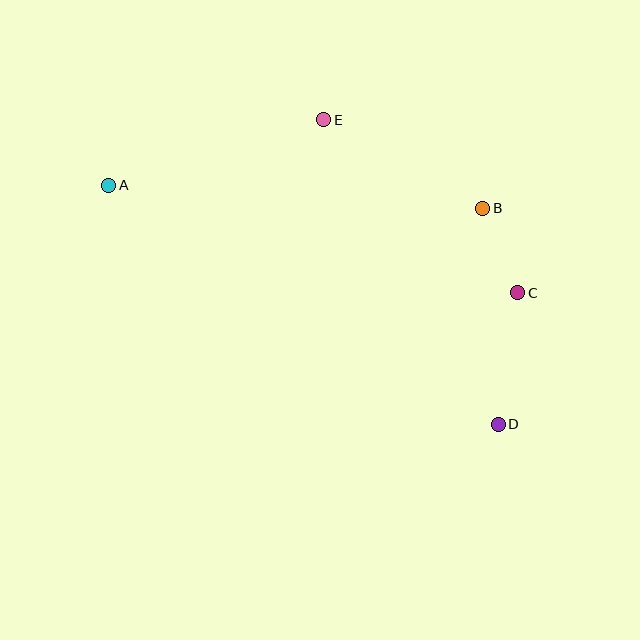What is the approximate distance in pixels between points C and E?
The distance between C and E is approximately 260 pixels.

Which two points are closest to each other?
Points B and C are closest to each other.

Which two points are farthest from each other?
Points A and D are farthest from each other.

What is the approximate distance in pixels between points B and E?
The distance between B and E is approximately 182 pixels.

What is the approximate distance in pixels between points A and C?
The distance between A and C is approximately 423 pixels.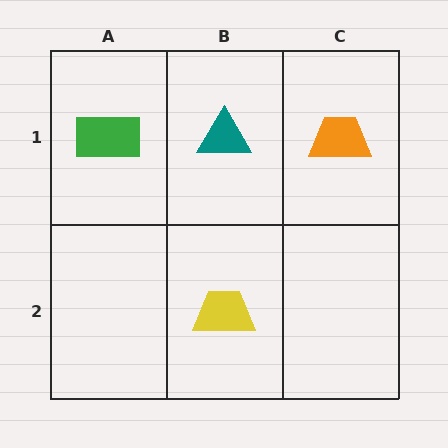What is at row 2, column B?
A yellow trapezoid.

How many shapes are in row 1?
3 shapes.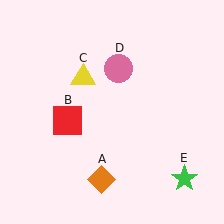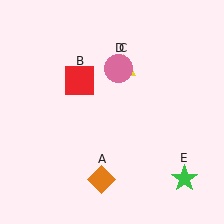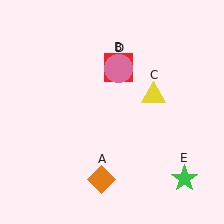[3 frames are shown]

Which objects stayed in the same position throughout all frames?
Orange diamond (object A) and pink circle (object D) and green star (object E) remained stationary.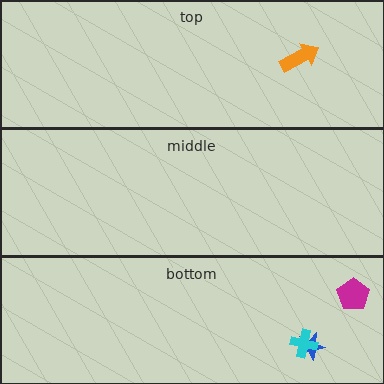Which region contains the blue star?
The bottom region.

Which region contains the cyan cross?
The bottom region.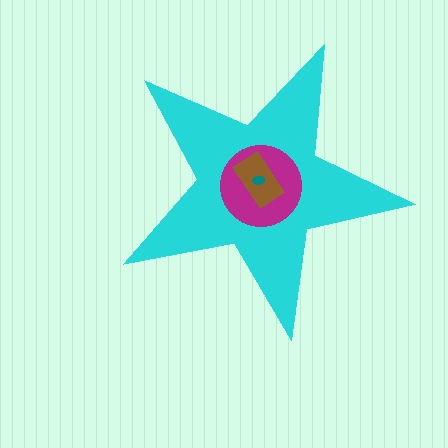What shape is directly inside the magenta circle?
The brown rectangle.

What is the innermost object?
The teal ellipse.